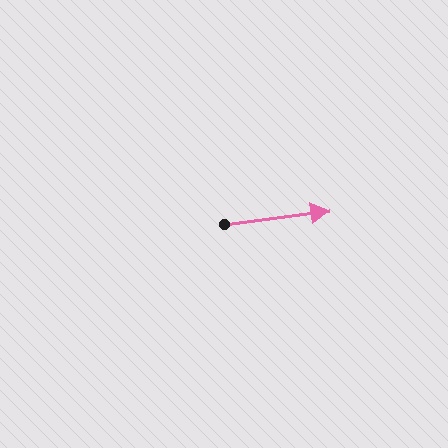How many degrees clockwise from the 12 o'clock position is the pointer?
Approximately 83 degrees.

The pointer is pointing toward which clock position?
Roughly 3 o'clock.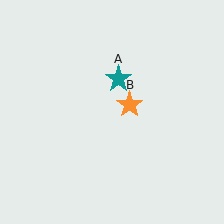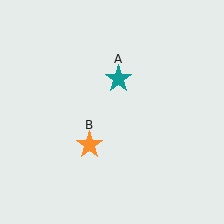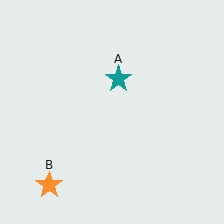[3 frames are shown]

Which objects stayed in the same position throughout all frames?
Teal star (object A) remained stationary.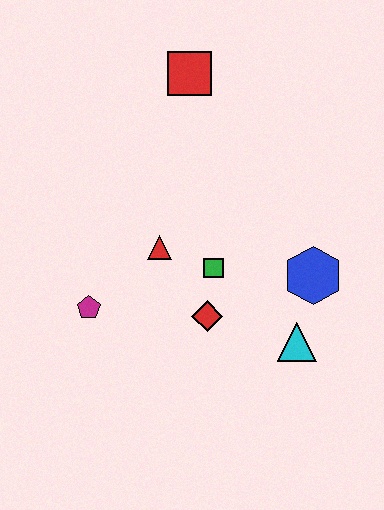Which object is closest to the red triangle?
The green square is closest to the red triangle.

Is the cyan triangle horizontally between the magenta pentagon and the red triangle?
No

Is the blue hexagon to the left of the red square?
No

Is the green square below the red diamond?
No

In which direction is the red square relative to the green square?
The red square is above the green square.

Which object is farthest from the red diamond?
The red square is farthest from the red diamond.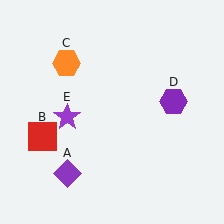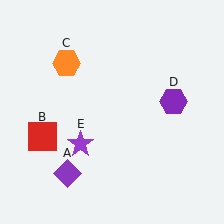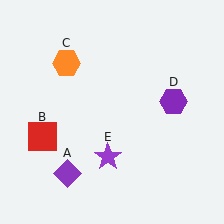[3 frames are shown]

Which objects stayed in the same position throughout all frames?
Purple diamond (object A) and red square (object B) and orange hexagon (object C) and purple hexagon (object D) remained stationary.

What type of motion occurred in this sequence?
The purple star (object E) rotated counterclockwise around the center of the scene.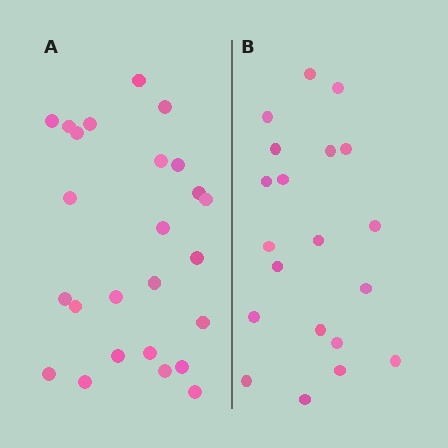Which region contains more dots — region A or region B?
Region A (the left region) has more dots.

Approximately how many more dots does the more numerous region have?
Region A has about 5 more dots than region B.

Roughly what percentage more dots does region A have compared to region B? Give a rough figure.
About 25% more.